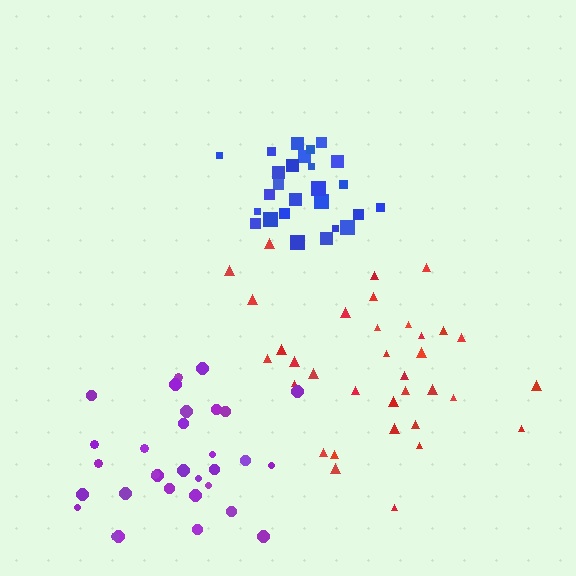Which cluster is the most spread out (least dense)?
Purple.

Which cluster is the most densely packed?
Blue.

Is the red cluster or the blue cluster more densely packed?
Blue.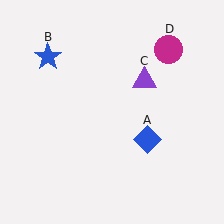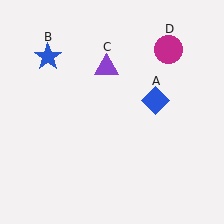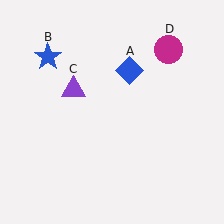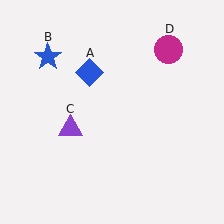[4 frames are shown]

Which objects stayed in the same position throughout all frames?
Blue star (object B) and magenta circle (object D) remained stationary.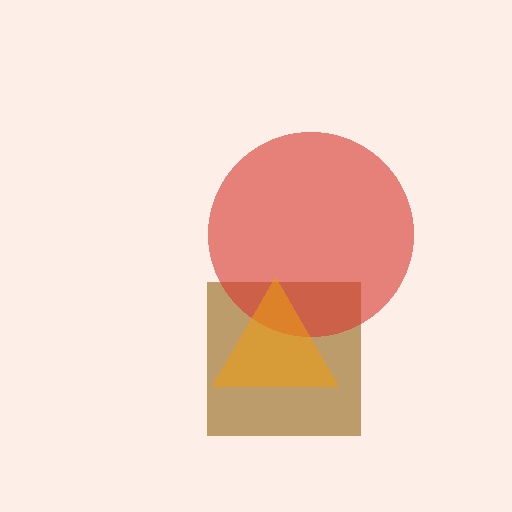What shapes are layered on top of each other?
The layered shapes are: a brown square, a red circle, an orange triangle.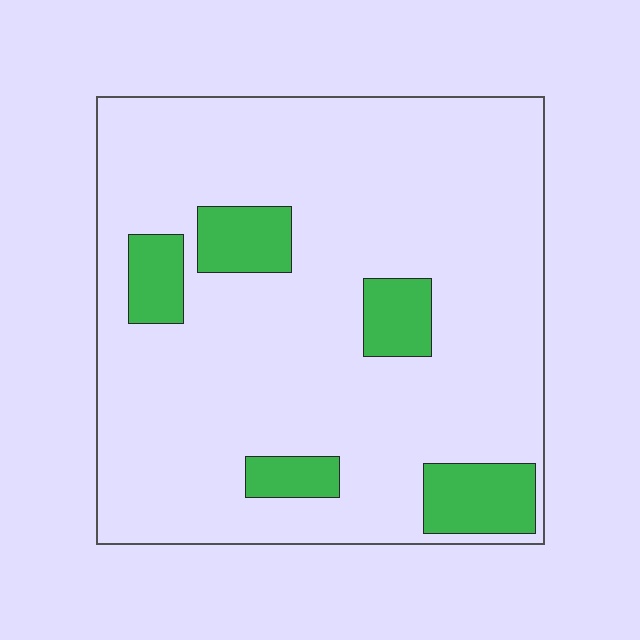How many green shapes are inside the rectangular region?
5.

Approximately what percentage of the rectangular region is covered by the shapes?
Approximately 15%.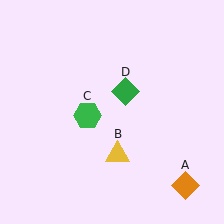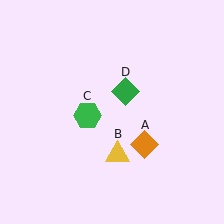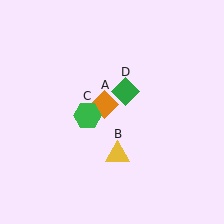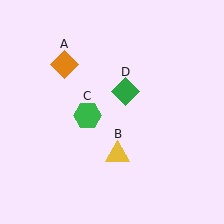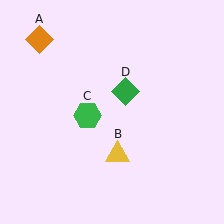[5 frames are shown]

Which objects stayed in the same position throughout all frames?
Yellow triangle (object B) and green hexagon (object C) and green diamond (object D) remained stationary.